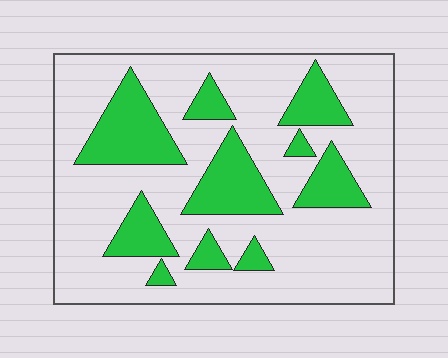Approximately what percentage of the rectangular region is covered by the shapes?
Approximately 25%.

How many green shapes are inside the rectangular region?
10.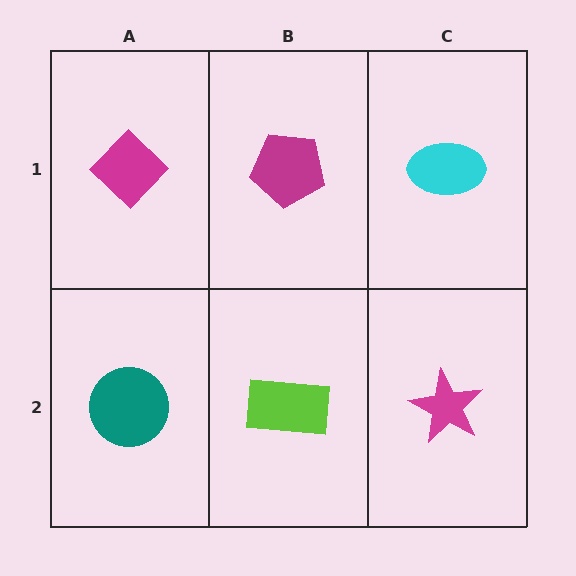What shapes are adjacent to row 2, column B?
A magenta pentagon (row 1, column B), a teal circle (row 2, column A), a magenta star (row 2, column C).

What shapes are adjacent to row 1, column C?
A magenta star (row 2, column C), a magenta pentagon (row 1, column B).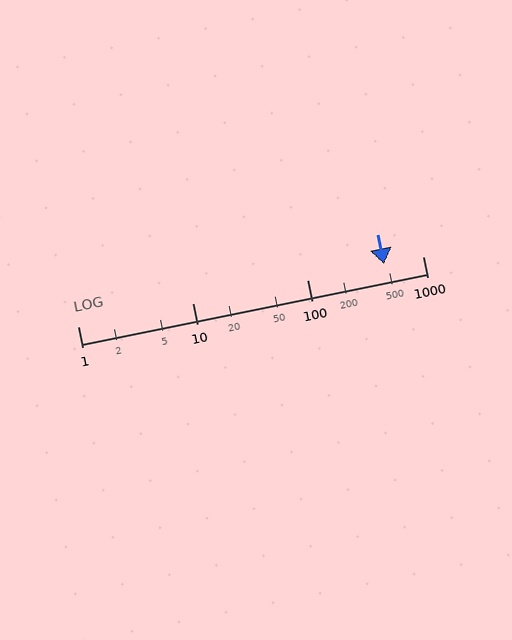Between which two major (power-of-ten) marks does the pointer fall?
The pointer is between 100 and 1000.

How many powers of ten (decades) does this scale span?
The scale spans 3 decades, from 1 to 1000.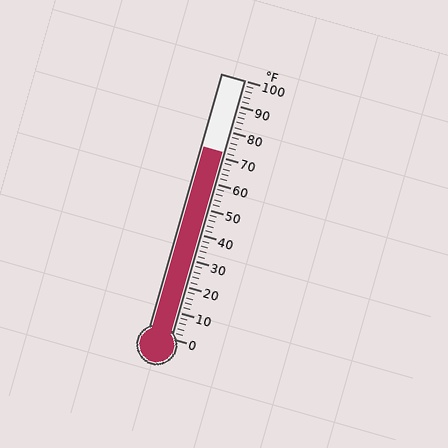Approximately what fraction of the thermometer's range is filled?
The thermometer is filled to approximately 70% of its range.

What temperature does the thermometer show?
The thermometer shows approximately 72°F.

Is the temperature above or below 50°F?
The temperature is above 50°F.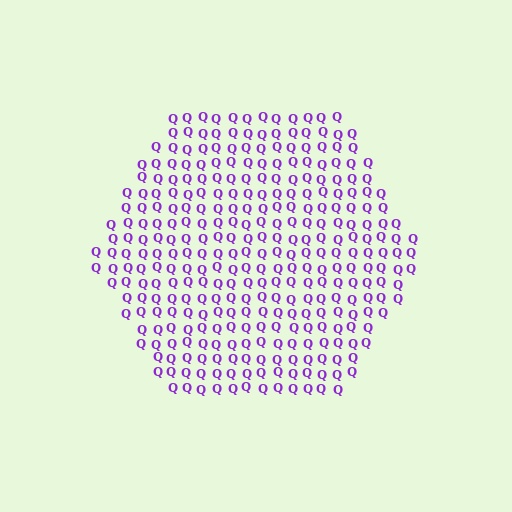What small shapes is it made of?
It is made of small letter Q's.